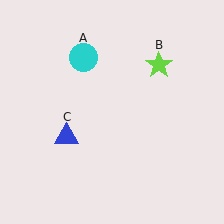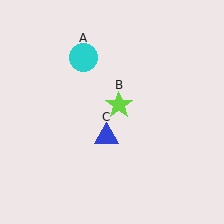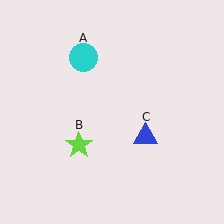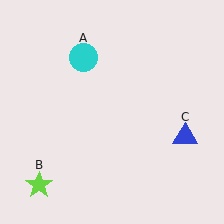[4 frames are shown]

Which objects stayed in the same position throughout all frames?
Cyan circle (object A) remained stationary.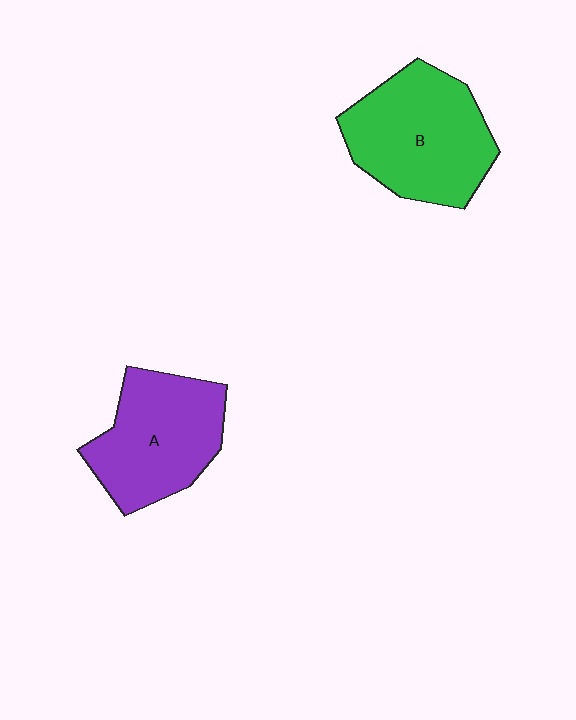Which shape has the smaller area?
Shape A (purple).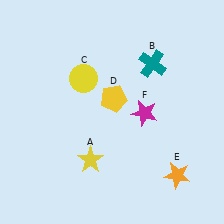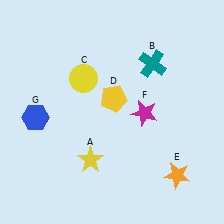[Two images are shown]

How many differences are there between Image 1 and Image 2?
There is 1 difference between the two images.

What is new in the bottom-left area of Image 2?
A blue hexagon (G) was added in the bottom-left area of Image 2.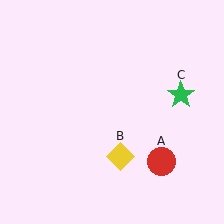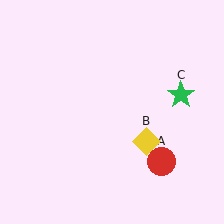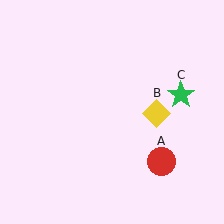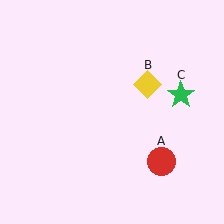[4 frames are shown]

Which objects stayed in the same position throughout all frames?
Red circle (object A) and green star (object C) remained stationary.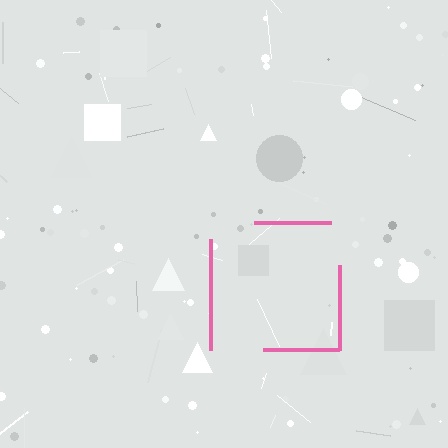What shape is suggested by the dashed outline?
The dashed outline suggests a square.